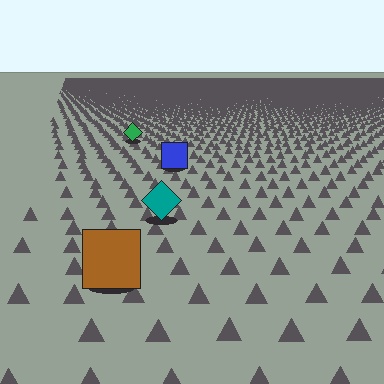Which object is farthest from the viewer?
The green diamond is farthest from the viewer. It appears smaller and the ground texture around it is denser.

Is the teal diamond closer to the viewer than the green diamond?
Yes. The teal diamond is closer — you can tell from the texture gradient: the ground texture is coarser near it.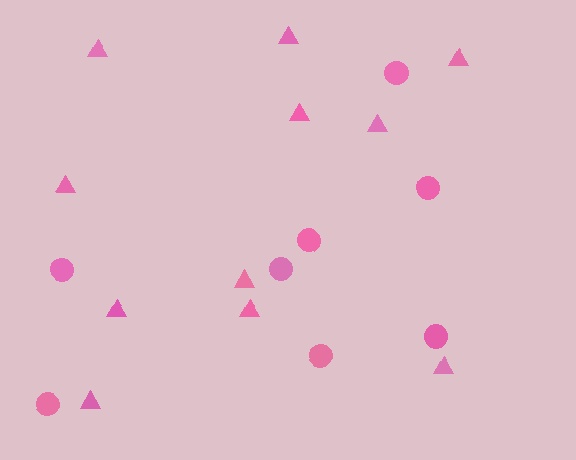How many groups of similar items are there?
There are 2 groups: one group of circles (8) and one group of triangles (11).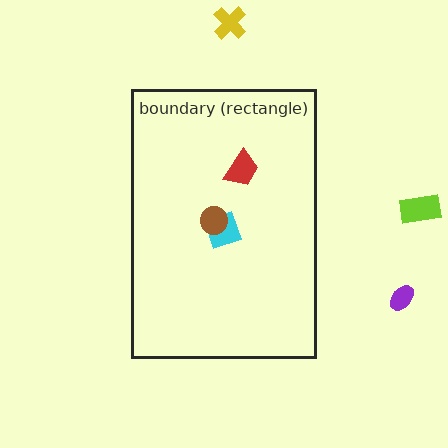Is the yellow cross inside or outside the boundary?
Outside.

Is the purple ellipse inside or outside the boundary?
Outside.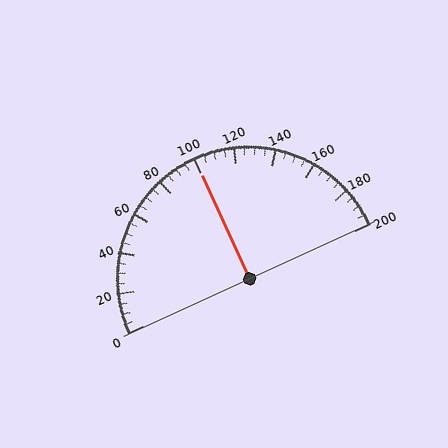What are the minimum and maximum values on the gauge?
The gauge ranges from 0 to 200.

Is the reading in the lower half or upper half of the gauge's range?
The reading is in the upper half of the range (0 to 200).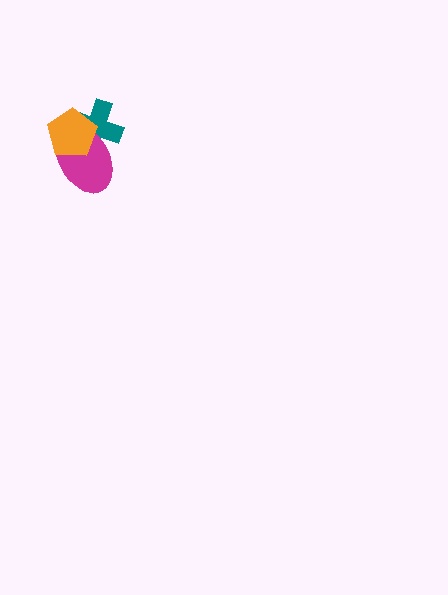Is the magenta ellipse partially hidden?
Yes, it is partially covered by another shape.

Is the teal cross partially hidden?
Yes, it is partially covered by another shape.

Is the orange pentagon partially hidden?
No, no other shape covers it.